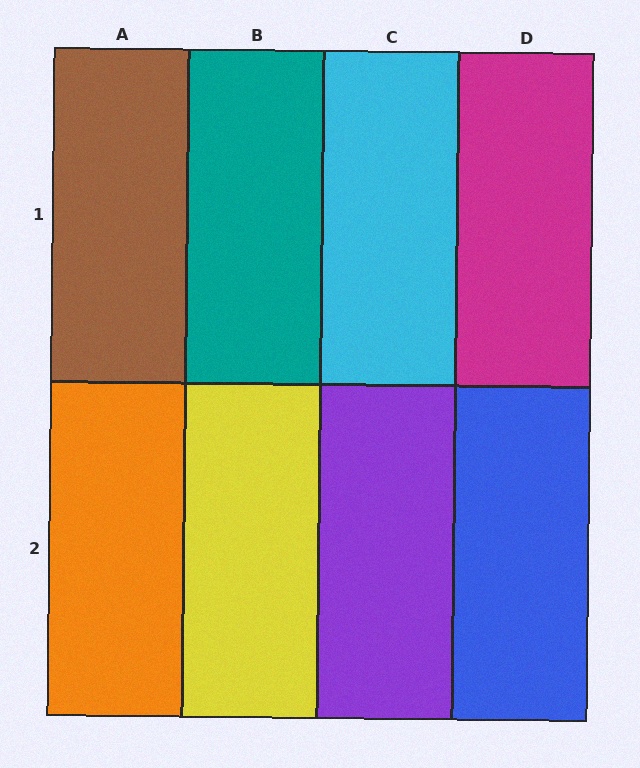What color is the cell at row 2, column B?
Yellow.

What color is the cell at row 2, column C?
Purple.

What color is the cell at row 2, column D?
Blue.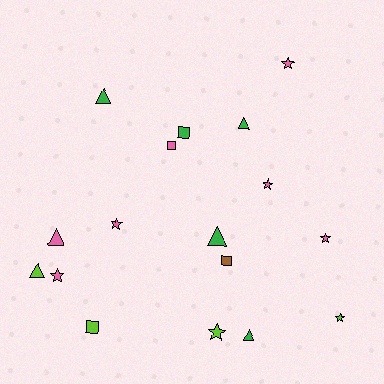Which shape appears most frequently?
Star, with 7 objects.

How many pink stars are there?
There are 5 pink stars.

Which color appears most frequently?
Pink, with 7 objects.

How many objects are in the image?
There are 17 objects.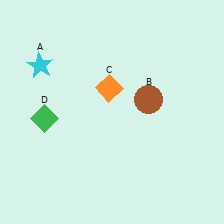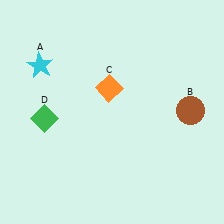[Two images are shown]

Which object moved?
The brown circle (B) moved right.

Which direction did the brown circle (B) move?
The brown circle (B) moved right.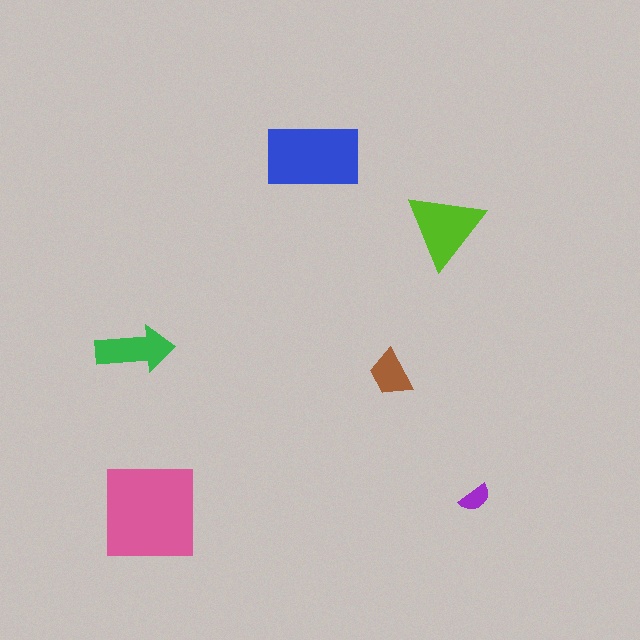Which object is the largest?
The pink square.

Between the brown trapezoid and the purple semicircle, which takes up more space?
The brown trapezoid.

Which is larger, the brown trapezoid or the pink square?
The pink square.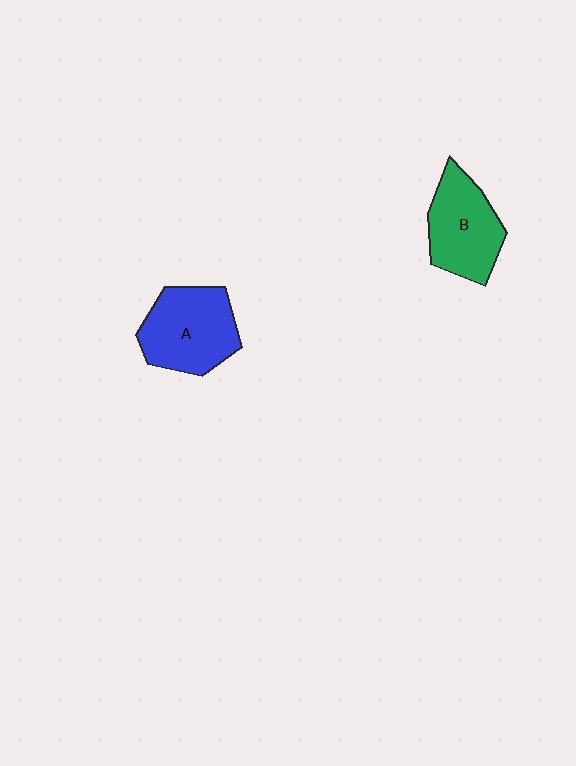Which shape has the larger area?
Shape A (blue).